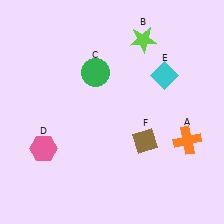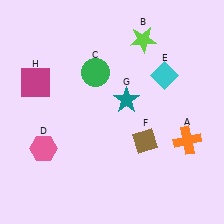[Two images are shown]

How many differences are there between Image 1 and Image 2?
There are 2 differences between the two images.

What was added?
A teal star (G), a magenta square (H) were added in Image 2.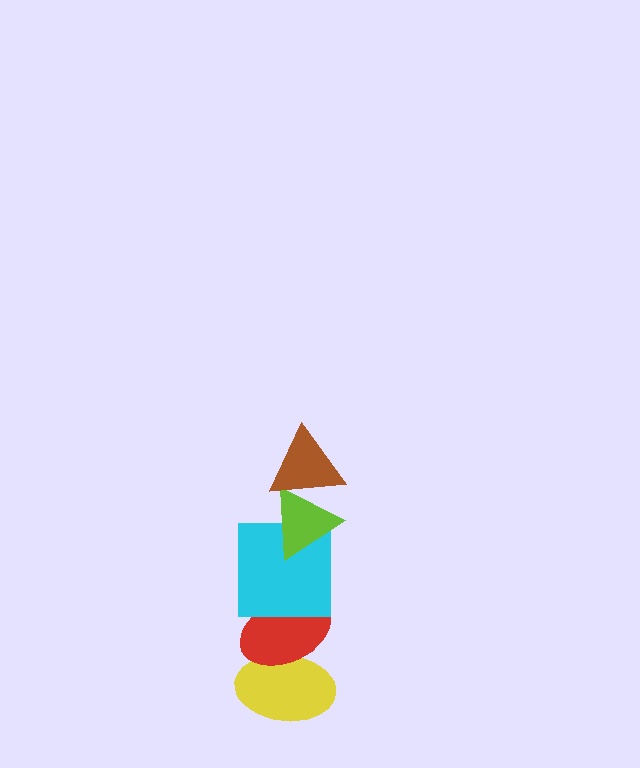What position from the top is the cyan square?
The cyan square is 3rd from the top.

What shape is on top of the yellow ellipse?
The red ellipse is on top of the yellow ellipse.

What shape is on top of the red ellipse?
The cyan square is on top of the red ellipse.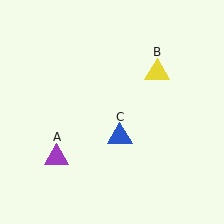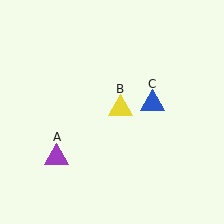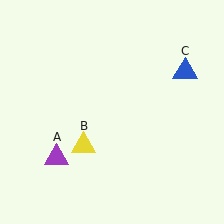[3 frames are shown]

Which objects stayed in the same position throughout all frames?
Purple triangle (object A) remained stationary.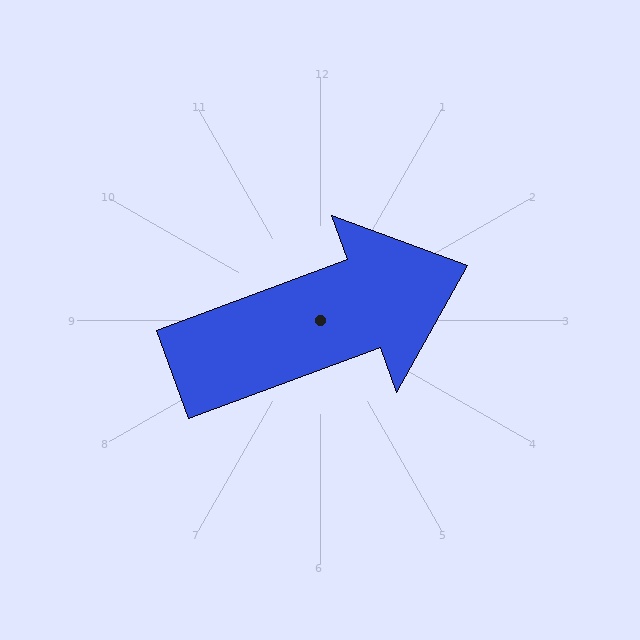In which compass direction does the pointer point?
East.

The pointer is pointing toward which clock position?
Roughly 2 o'clock.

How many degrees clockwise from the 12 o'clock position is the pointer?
Approximately 70 degrees.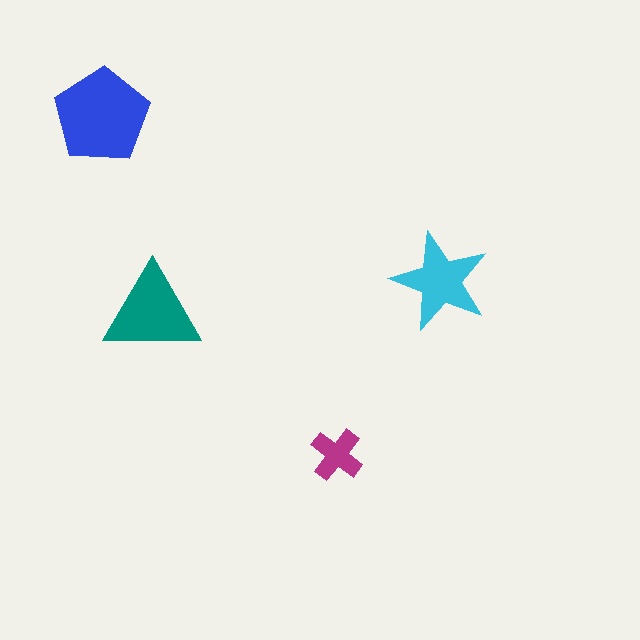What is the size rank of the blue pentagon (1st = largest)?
1st.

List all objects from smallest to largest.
The magenta cross, the cyan star, the teal triangle, the blue pentagon.